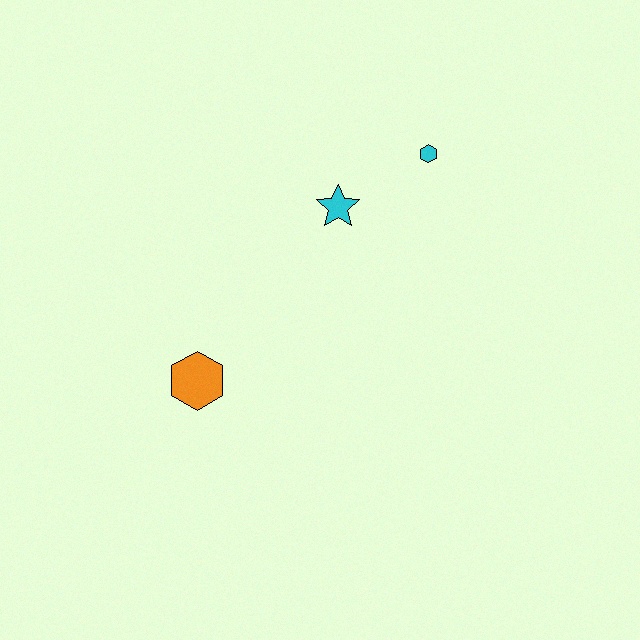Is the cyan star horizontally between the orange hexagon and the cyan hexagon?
Yes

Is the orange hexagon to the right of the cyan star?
No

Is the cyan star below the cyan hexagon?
Yes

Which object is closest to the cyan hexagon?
The cyan star is closest to the cyan hexagon.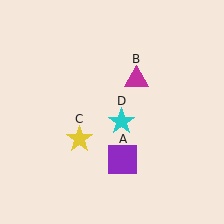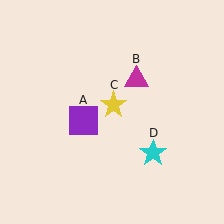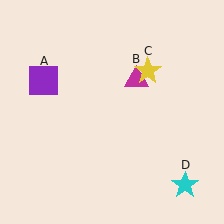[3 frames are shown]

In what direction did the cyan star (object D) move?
The cyan star (object D) moved down and to the right.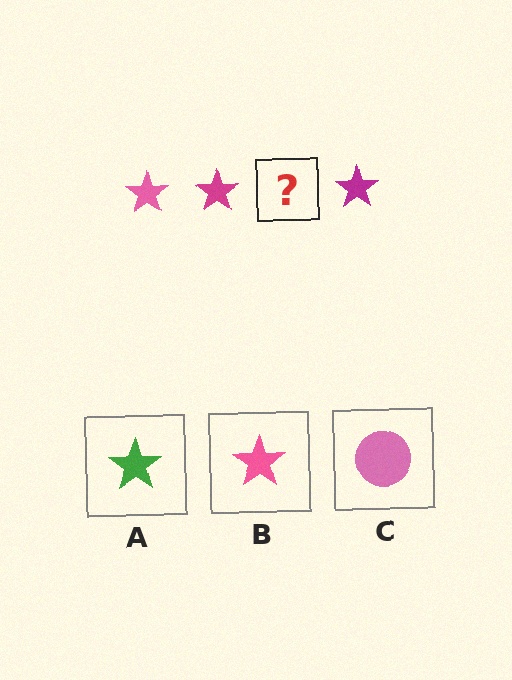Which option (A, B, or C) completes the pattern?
B.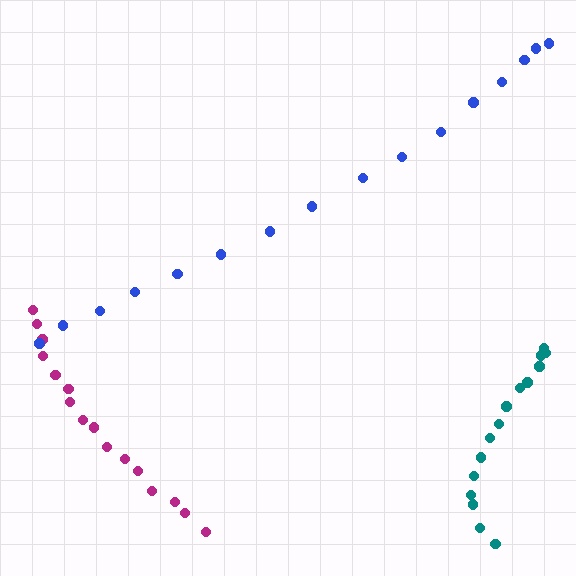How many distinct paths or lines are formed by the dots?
There are 3 distinct paths.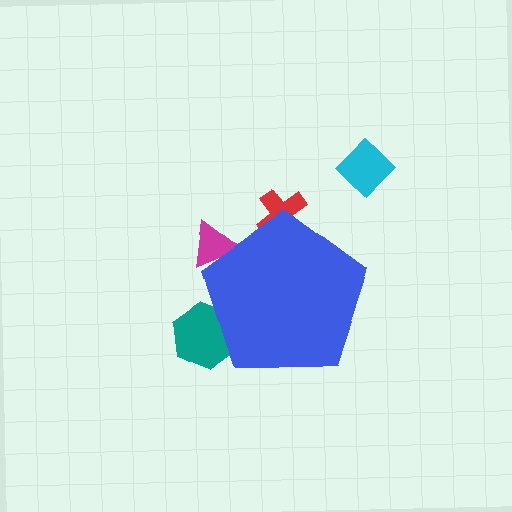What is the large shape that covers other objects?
A blue pentagon.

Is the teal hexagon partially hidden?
Yes, the teal hexagon is partially hidden behind the blue pentagon.